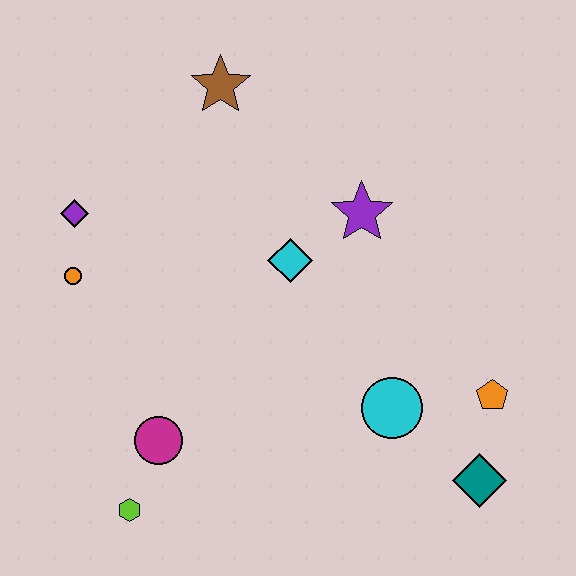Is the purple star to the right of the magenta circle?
Yes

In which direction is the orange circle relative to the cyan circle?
The orange circle is to the left of the cyan circle.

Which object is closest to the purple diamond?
The orange circle is closest to the purple diamond.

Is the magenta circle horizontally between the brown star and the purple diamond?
Yes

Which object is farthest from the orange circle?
The teal diamond is farthest from the orange circle.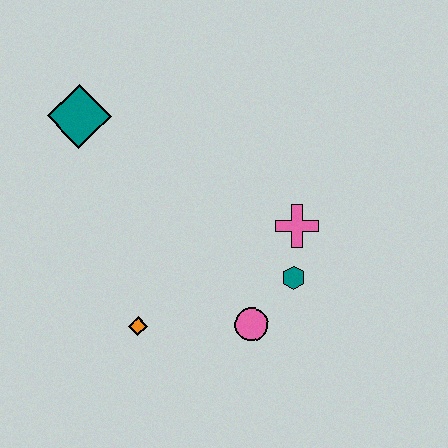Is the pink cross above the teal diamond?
No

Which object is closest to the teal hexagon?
The pink cross is closest to the teal hexagon.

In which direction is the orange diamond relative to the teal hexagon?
The orange diamond is to the left of the teal hexagon.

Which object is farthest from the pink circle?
The teal diamond is farthest from the pink circle.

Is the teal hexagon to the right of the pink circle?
Yes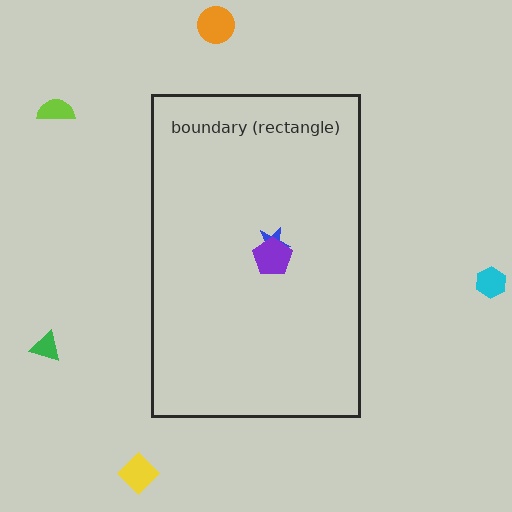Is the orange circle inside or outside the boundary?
Outside.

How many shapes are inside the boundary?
2 inside, 5 outside.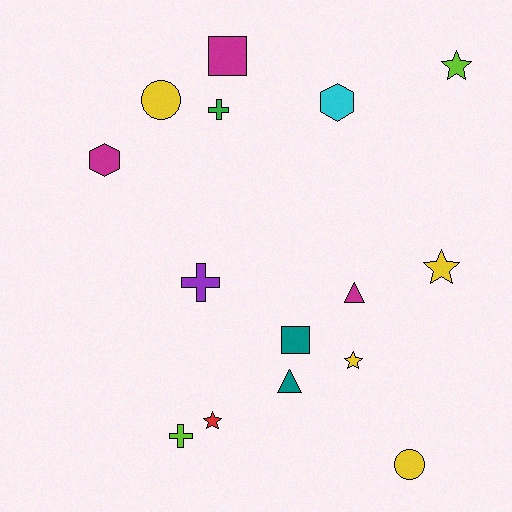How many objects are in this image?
There are 15 objects.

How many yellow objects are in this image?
There are 4 yellow objects.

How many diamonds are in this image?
There are no diamonds.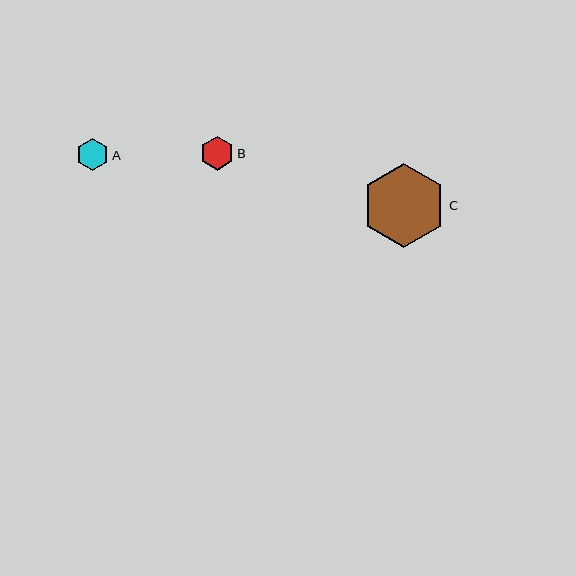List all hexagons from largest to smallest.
From largest to smallest: C, B, A.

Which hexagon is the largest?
Hexagon C is the largest with a size of approximately 84 pixels.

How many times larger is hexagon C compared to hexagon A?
Hexagon C is approximately 2.7 times the size of hexagon A.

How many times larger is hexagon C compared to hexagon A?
Hexagon C is approximately 2.7 times the size of hexagon A.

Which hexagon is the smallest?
Hexagon A is the smallest with a size of approximately 32 pixels.